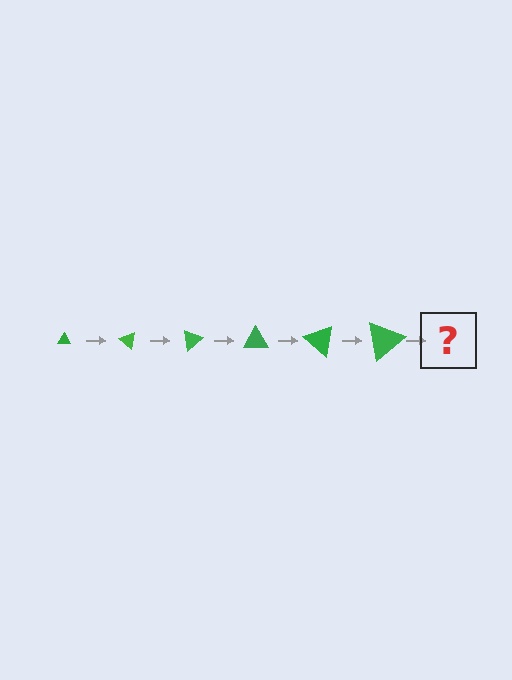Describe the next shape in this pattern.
It should be a triangle, larger than the previous one and rotated 240 degrees from the start.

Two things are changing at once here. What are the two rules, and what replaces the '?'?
The two rules are that the triangle grows larger each step and it rotates 40 degrees each step. The '?' should be a triangle, larger than the previous one and rotated 240 degrees from the start.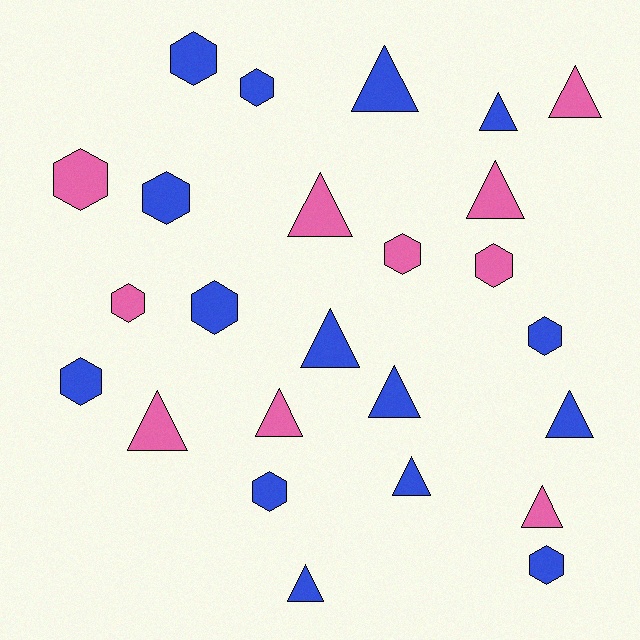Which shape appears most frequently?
Triangle, with 13 objects.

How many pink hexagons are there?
There are 4 pink hexagons.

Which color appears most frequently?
Blue, with 15 objects.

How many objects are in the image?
There are 25 objects.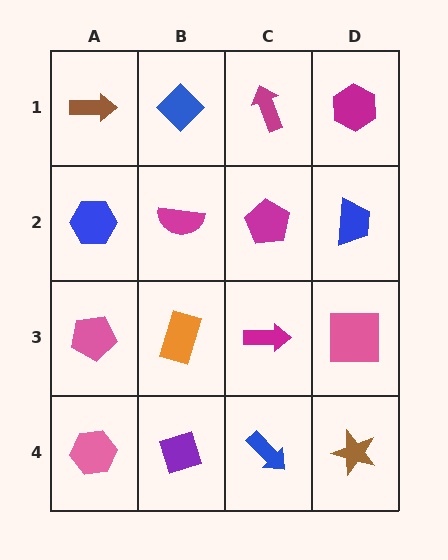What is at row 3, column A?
A pink pentagon.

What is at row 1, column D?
A magenta hexagon.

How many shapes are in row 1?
4 shapes.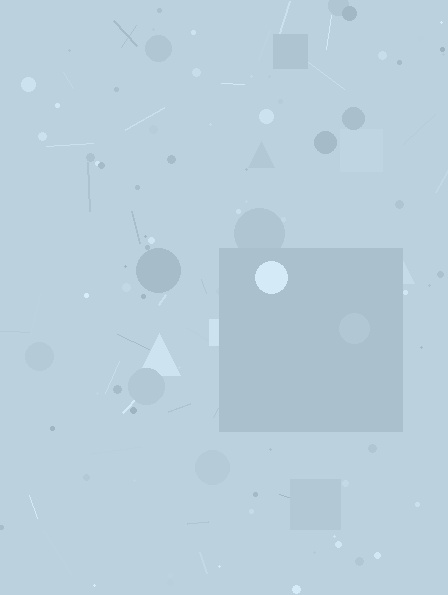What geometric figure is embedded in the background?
A square is embedded in the background.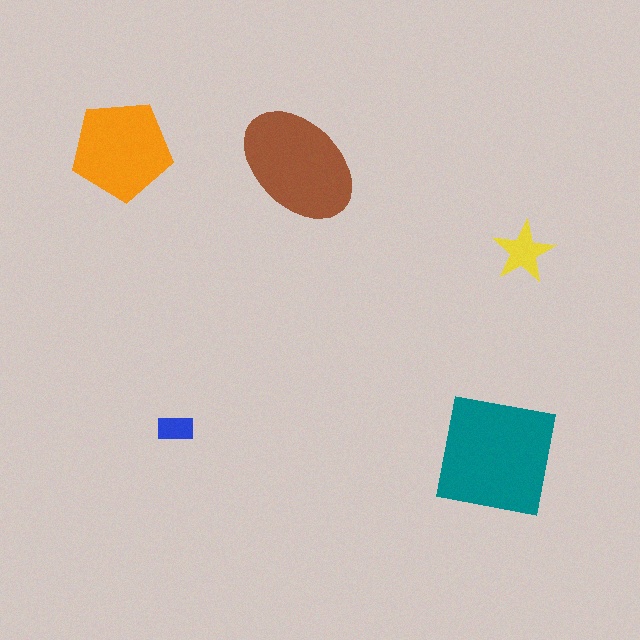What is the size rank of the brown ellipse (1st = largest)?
2nd.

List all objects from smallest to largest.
The blue rectangle, the yellow star, the orange pentagon, the brown ellipse, the teal square.